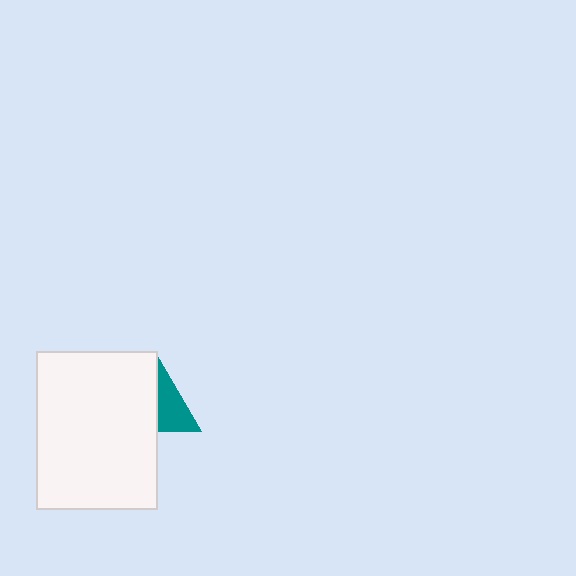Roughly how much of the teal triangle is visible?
About half of it is visible (roughly 48%).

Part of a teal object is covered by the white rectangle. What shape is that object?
It is a triangle.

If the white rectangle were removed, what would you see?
You would see the complete teal triangle.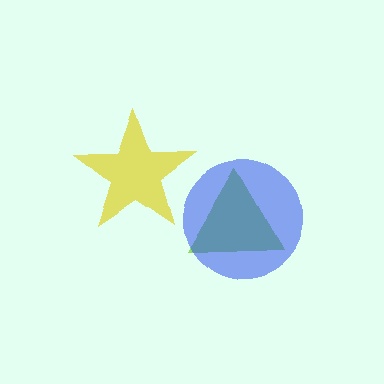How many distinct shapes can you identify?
There are 3 distinct shapes: a lime triangle, a yellow star, a blue circle.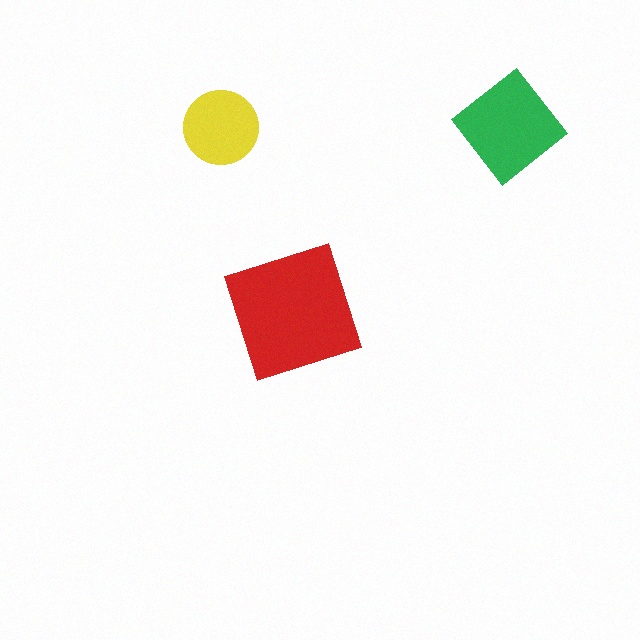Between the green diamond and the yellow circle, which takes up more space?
The green diamond.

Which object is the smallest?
The yellow circle.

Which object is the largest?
The red square.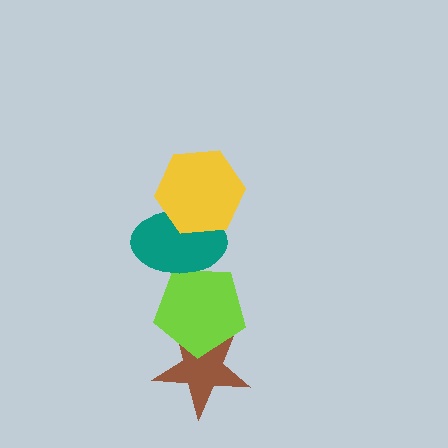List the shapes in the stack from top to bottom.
From top to bottom: the yellow hexagon, the teal ellipse, the lime pentagon, the brown star.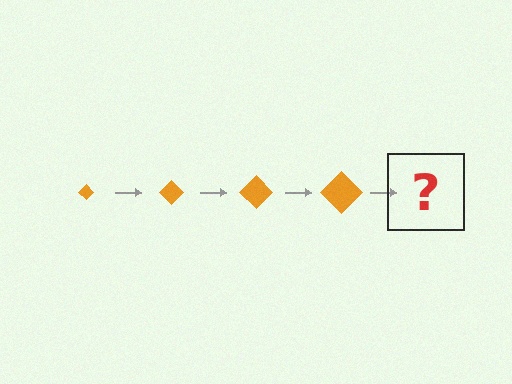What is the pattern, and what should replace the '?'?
The pattern is that the diamond gets progressively larger each step. The '?' should be an orange diamond, larger than the previous one.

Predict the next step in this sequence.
The next step is an orange diamond, larger than the previous one.